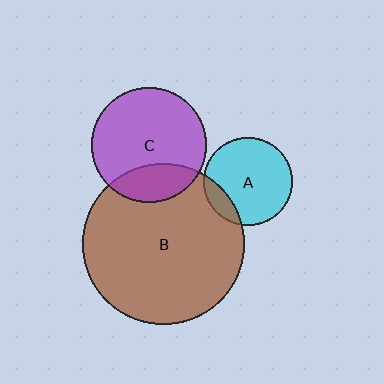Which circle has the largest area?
Circle B (brown).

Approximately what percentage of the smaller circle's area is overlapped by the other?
Approximately 25%.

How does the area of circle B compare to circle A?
Approximately 3.3 times.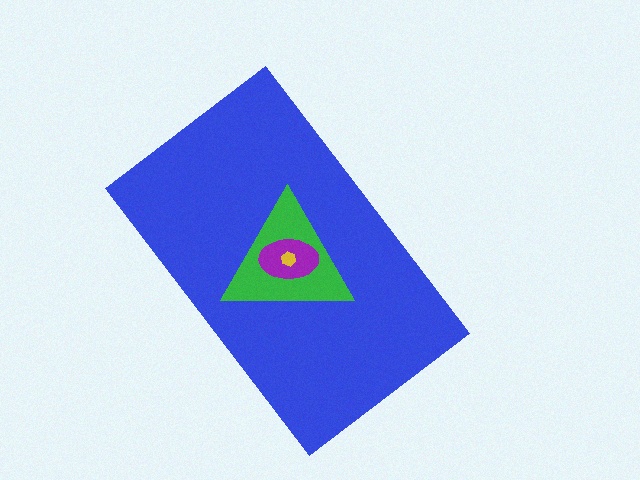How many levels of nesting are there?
4.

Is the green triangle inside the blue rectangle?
Yes.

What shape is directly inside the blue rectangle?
The green triangle.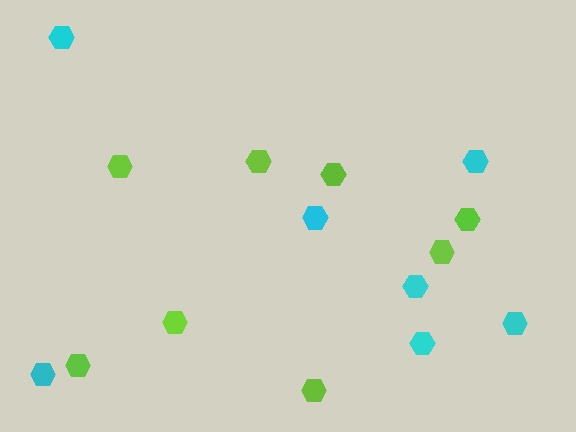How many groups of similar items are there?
There are 2 groups: one group of cyan hexagons (7) and one group of lime hexagons (8).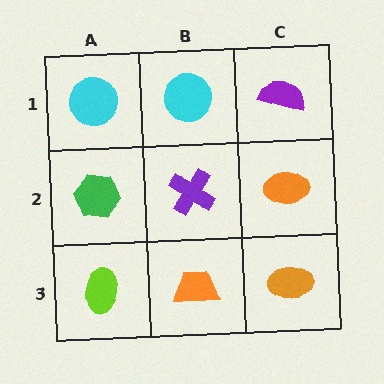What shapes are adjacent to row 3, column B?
A purple cross (row 2, column B), a lime ellipse (row 3, column A), an orange ellipse (row 3, column C).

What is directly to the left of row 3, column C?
An orange trapezoid.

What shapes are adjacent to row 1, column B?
A purple cross (row 2, column B), a cyan circle (row 1, column A), a purple semicircle (row 1, column C).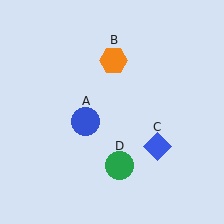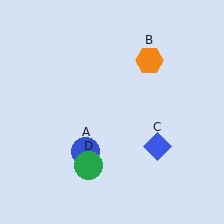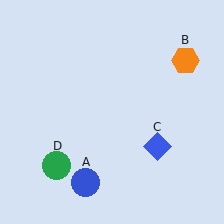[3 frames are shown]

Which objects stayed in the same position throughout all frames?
Blue diamond (object C) remained stationary.